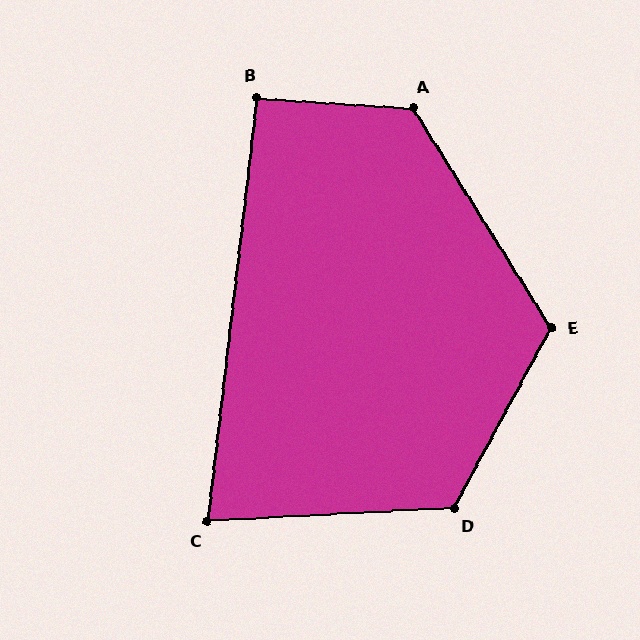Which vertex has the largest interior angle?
A, at approximately 126 degrees.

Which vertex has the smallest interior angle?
C, at approximately 80 degrees.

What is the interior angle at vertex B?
Approximately 93 degrees (approximately right).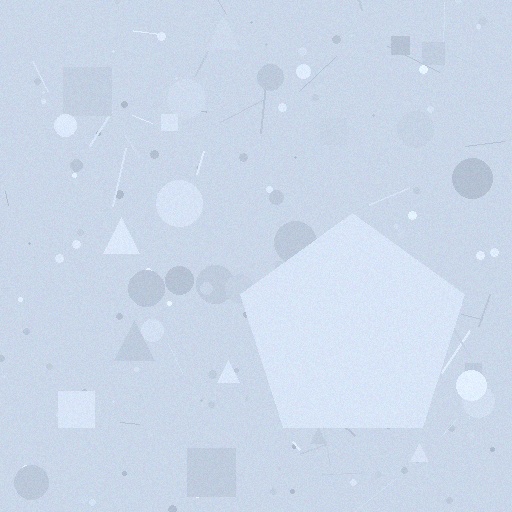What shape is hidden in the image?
A pentagon is hidden in the image.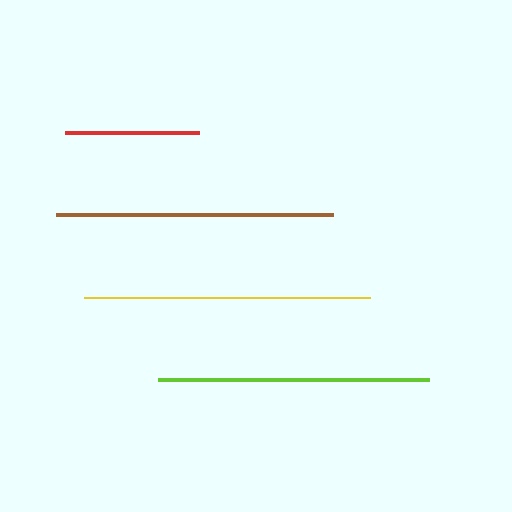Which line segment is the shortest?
The red line is the shortest at approximately 135 pixels.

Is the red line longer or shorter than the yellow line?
The yellow line is longer than the red line.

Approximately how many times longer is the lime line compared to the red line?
The lime line is approximately 2.0 times the length of the red line.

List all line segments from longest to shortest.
From longest to shortest: yellow, brown, lime, red.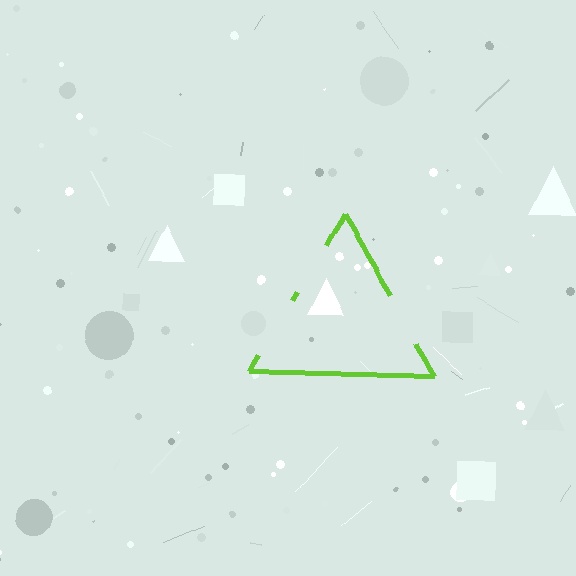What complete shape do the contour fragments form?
The contour fragments form a triangle.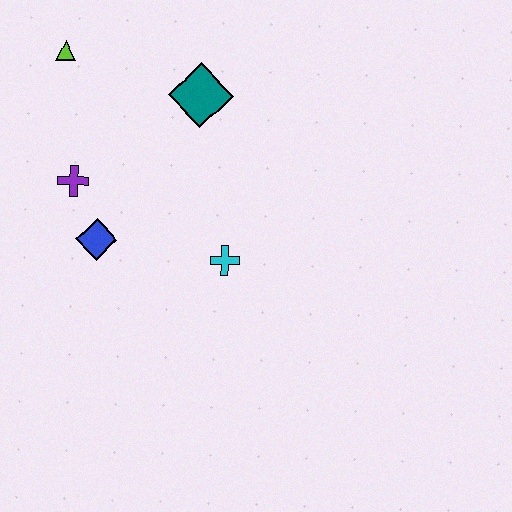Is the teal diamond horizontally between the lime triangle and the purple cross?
No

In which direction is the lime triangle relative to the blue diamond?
The lime triangle is above the blue diamond.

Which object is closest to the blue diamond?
The purple cross is closest to the blue diamond.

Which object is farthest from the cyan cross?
The lime triangle is farthest from the cyan cross.